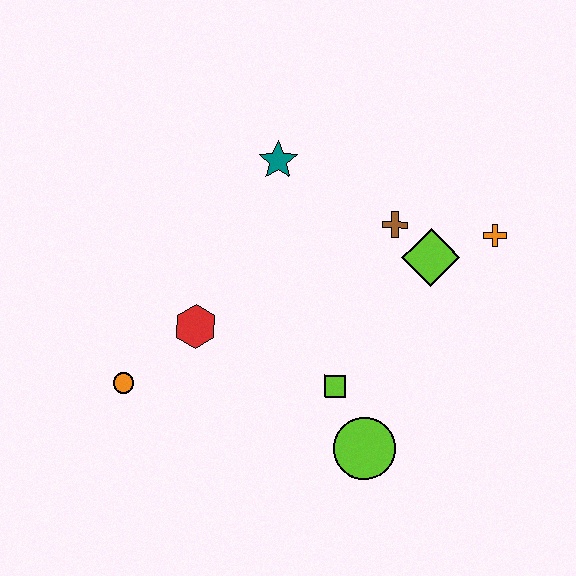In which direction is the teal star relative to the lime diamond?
The teal star is to the left of the lime diamond.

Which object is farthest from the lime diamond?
The orange circle is farthest from the lime diamond.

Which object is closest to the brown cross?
The lime diamond is closest to the brown cross.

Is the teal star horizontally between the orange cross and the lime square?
No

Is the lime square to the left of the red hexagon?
No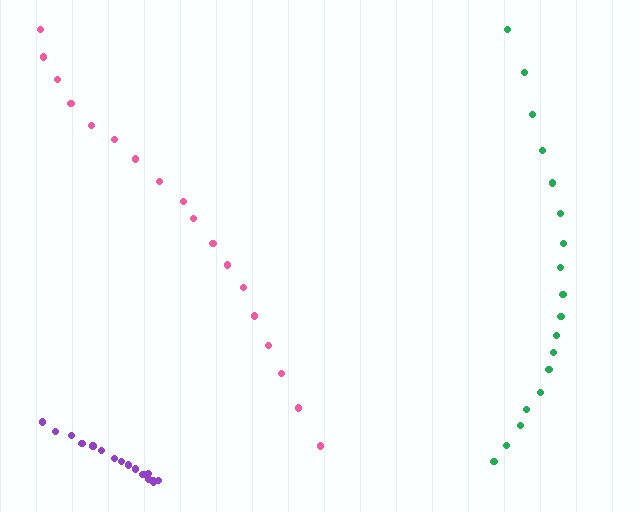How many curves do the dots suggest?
There are 3 distinct paths.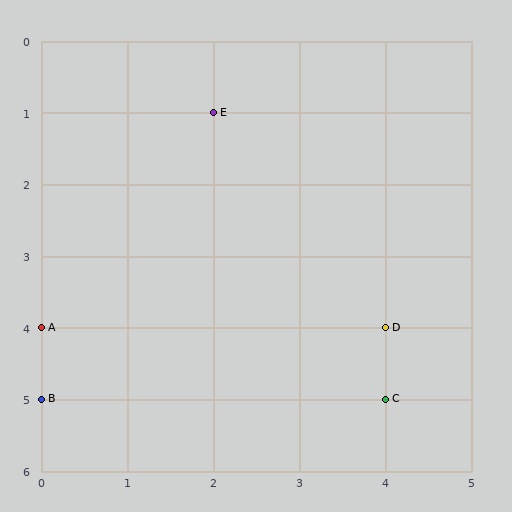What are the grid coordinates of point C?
Point C is at grid coordinates (4, 5).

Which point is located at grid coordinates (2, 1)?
Point E is at (2, 1).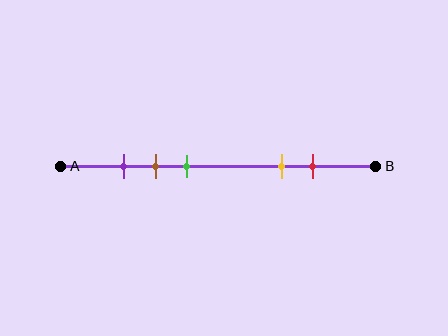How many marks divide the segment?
There are 5 marks dividing the segment.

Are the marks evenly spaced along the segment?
No, the marks are not evenly spaced.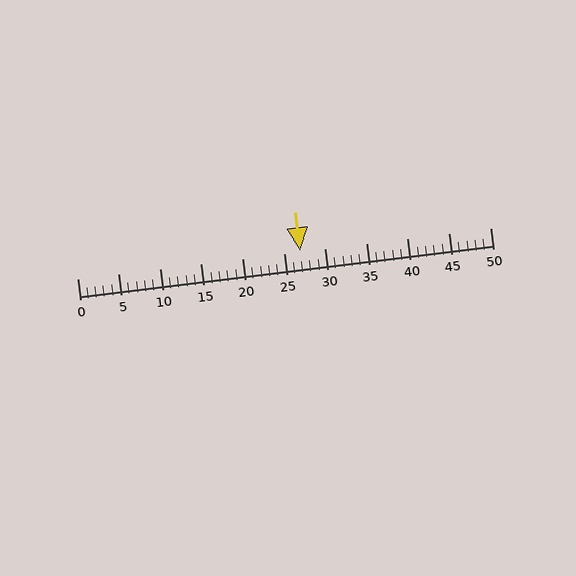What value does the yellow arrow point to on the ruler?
The yellow arrow points to approximately 27.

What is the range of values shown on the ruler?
The ruler shows values from 0 to 50.